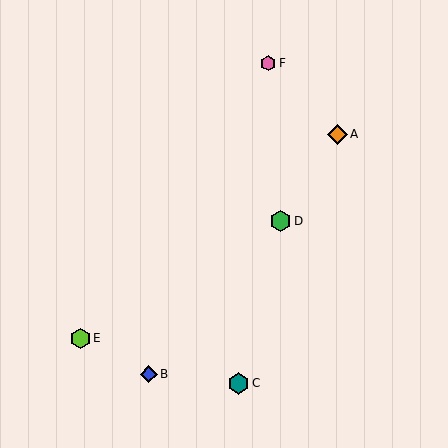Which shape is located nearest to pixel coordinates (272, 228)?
The green hexagon (labeled D) at (280, 221) is nearest to that location.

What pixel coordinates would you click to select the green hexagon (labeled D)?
Click at (280, 221) to select the green hexagon D.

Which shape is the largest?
The teal hexagon (labeled C) is the largest.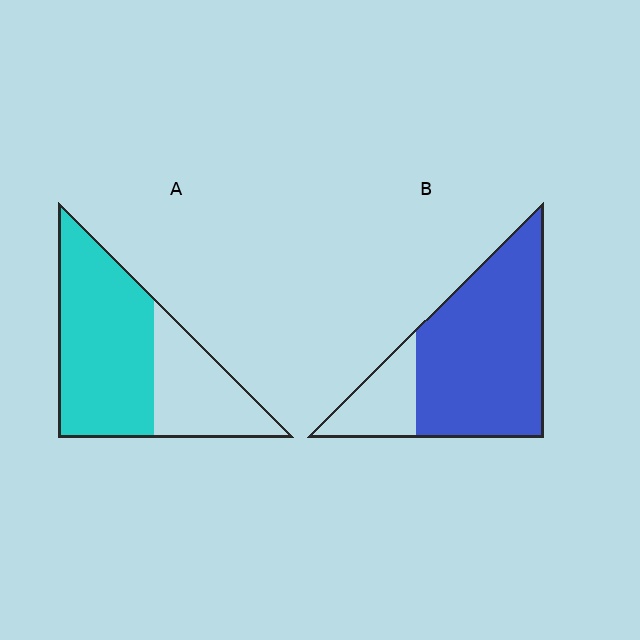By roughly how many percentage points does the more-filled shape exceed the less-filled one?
By roughly 15 percentage points (B over A).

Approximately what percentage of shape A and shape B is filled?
A is approximately 65% and B is approximately 80%.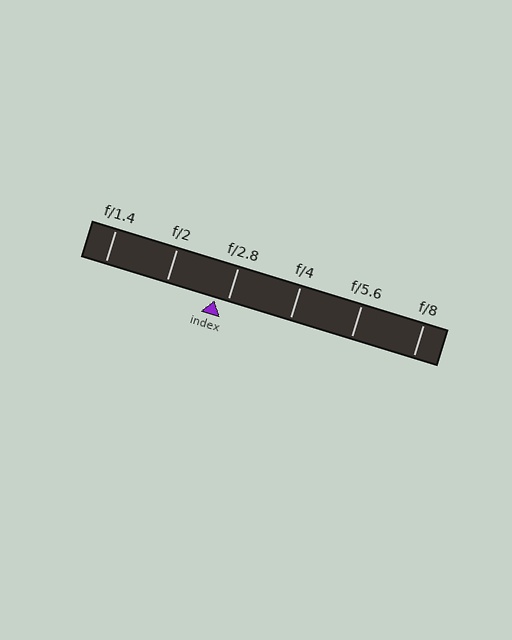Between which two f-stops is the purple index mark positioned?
The index mark is between f/2 and f/2.8.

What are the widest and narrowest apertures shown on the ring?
The widest aperture shown is f/1.4 and the narrowest is f/8.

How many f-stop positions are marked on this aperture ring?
There are 6 f-stop positions marked.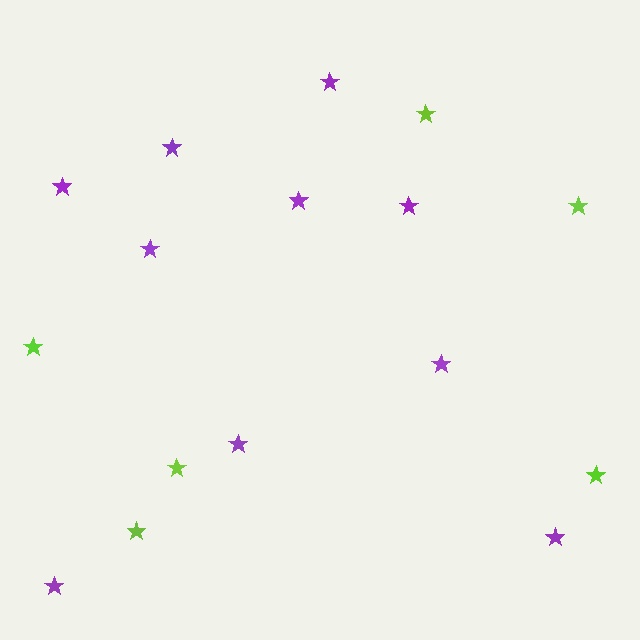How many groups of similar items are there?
There are 2 groups: one group of purple stars (10) and one group of lime stars (6).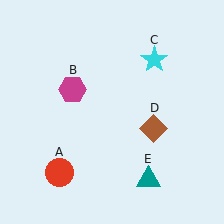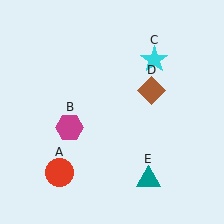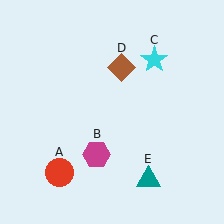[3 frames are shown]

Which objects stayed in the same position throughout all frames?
Red circle (object A) and cyan star (object C) and teal triangle (object E) remained stationary.